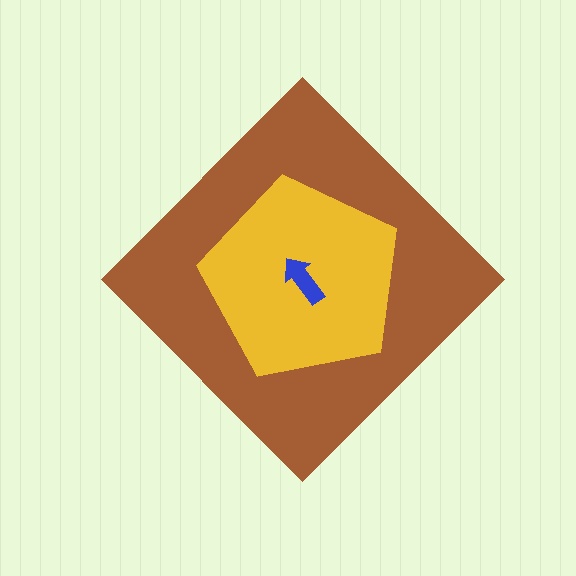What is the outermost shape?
The brown diamond.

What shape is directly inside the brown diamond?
The yellow pentagon.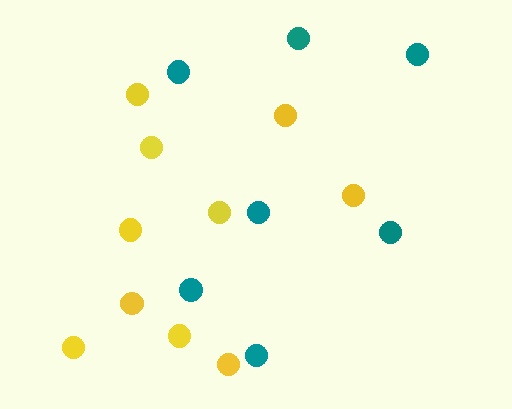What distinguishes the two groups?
There are 2 groups: one group of yellow circles (10) and one group of teal circles (7).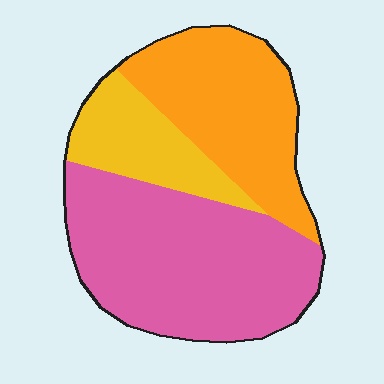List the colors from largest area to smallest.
From largest to smallest: pink, orange, yellow.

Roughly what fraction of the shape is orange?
Orange takes up about one third (1/3) of the shape.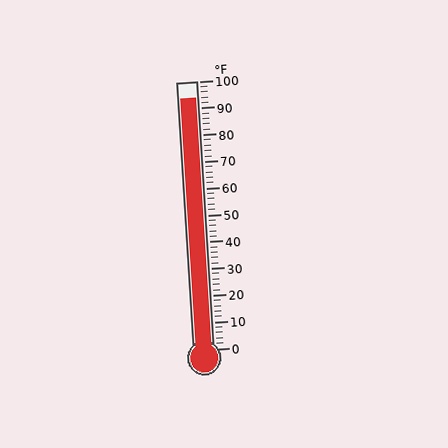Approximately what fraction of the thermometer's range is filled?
The thermometer is filled to approximately 95% of its range.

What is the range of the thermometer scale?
The thermometer scale ranges from 0°F to 100°F.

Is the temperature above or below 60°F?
The temperature is above 60°F.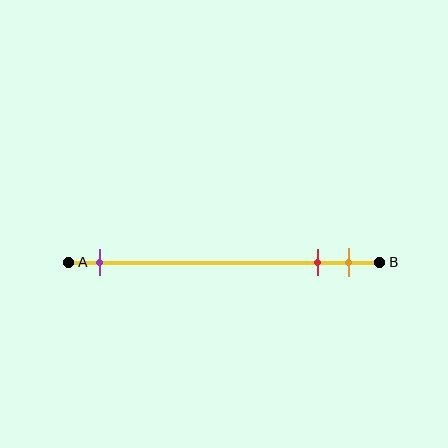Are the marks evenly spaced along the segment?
No, the marks are not evenly spaced.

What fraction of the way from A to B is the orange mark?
The orange mark is approximately 90% (0.9) of the way from A to B.